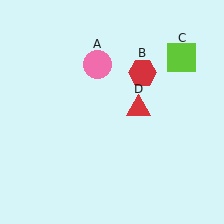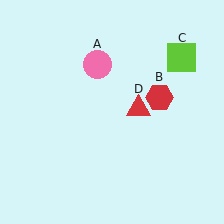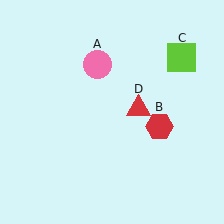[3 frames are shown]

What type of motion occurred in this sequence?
The red hexagon (object B) rotated clockwise around the center of the scene.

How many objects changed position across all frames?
1 object changed position: red hexagon (object B).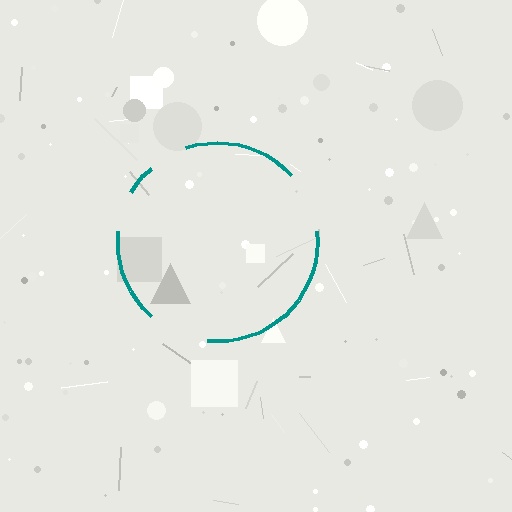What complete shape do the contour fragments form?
The contour fragments form a circle.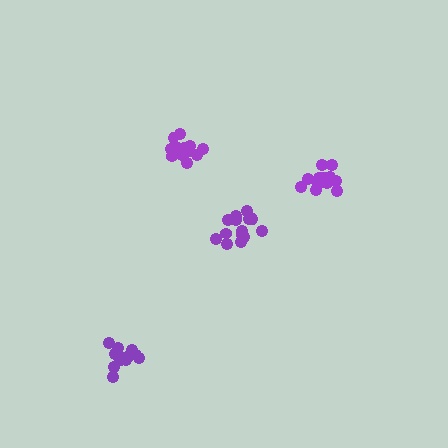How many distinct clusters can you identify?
There are 4 distinct clusters.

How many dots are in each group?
Group 1: 14 dots, Group 2: 13 dots, Group 3: 15 dots, Group 4: 14 dots (56 total).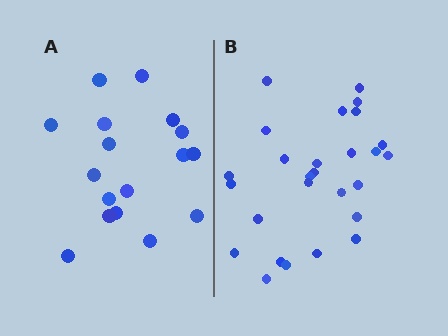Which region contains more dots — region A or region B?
Region B (the right region) has more dots.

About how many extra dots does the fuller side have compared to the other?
Region B has roughly 10 or so more dots than region A.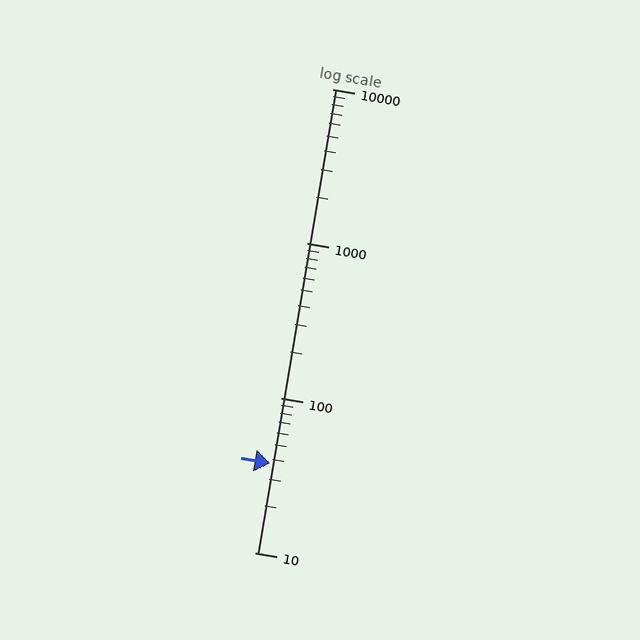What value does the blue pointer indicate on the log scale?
The pointer indicates approximately 38.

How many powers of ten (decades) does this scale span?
The scale spans 3 decades, from 10 to 10000.